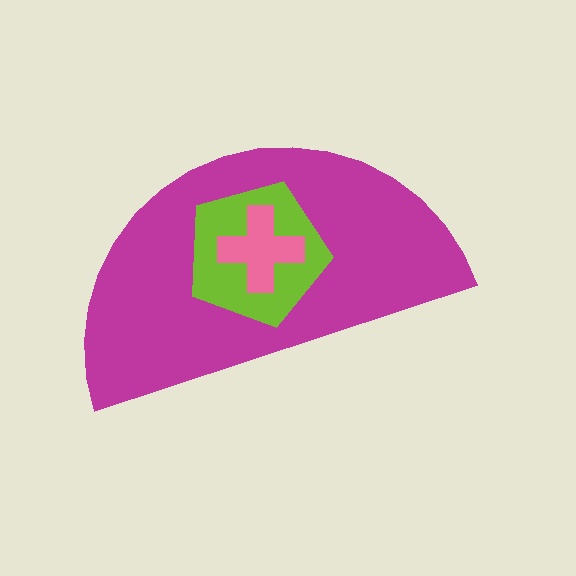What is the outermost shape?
The magenta semicircle.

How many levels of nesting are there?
3.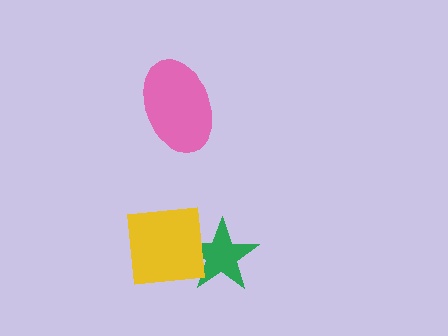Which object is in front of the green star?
The yellow square is in front of the green star.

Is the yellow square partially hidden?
No, no other shape covers it.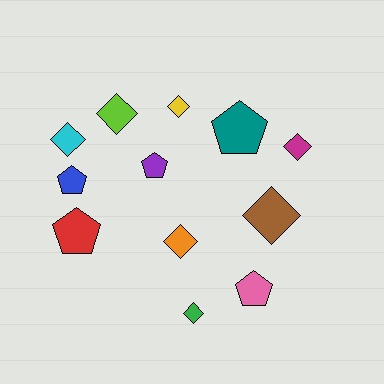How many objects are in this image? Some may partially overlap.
There are 12 objects.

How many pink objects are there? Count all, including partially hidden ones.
There is 1 pink object.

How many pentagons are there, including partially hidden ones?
There are 5 pentagons.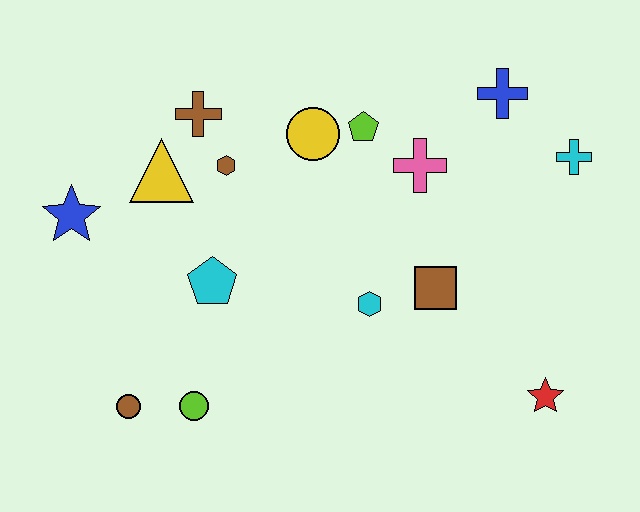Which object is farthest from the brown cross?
The red star is farthest from the brown cross.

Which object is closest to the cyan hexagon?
The brown square is closest to the cyan hexagon.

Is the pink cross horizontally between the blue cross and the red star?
No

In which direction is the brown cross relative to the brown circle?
The brown cross is above the brown circle.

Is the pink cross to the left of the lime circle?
No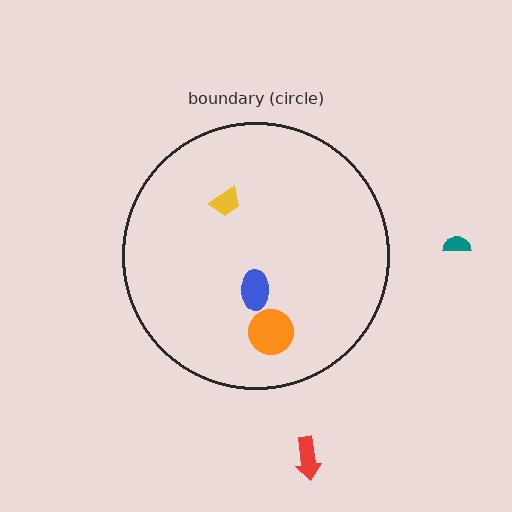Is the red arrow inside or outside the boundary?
Outside.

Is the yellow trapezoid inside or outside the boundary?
Inside.